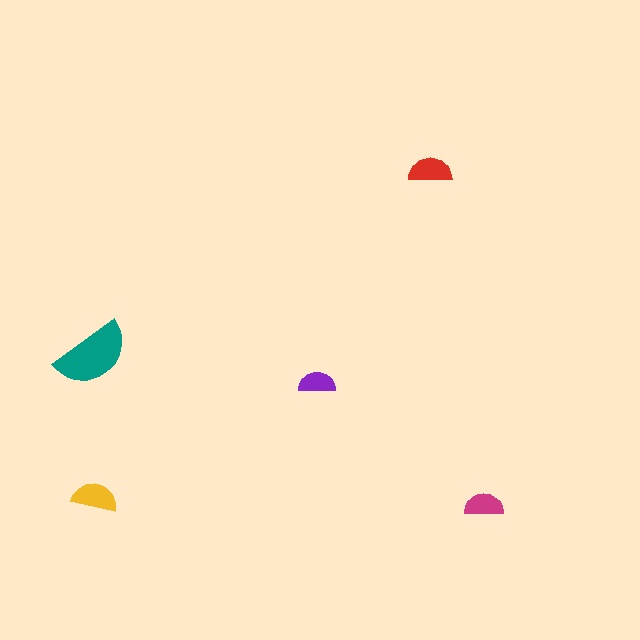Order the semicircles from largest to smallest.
the teal one, the yellow one, the red one, the magenta one, the purple one.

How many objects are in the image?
There are 5 objects in the image.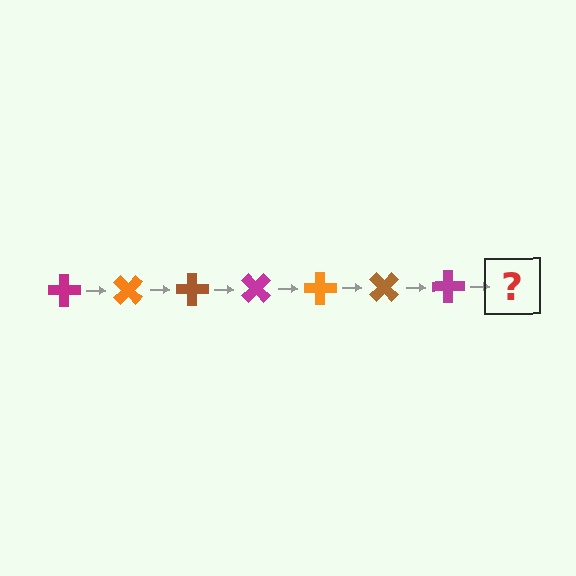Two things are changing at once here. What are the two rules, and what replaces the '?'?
The two rules are that it rotates 45 degrees each step and the color cycles through magenta, orange, and brown. The '?' should be an orange cross, rotated 315 degrees from the start.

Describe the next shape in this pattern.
It should be an orange cross, rotated 315 degrees from the start.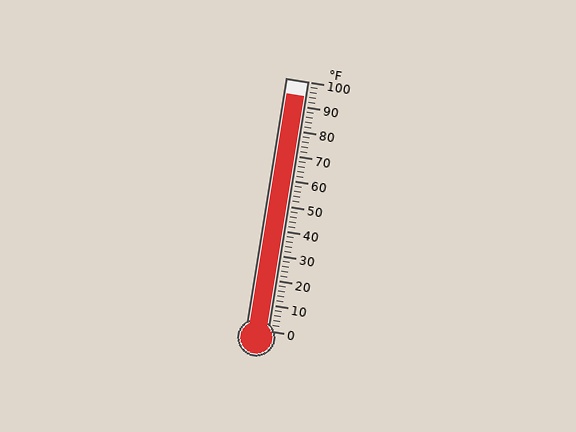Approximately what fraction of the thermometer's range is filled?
The thermometer is filled to approximately 95% of its range.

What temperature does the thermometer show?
The thermometer shows approximately 94°F.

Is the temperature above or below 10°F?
The temperature is above 10°F.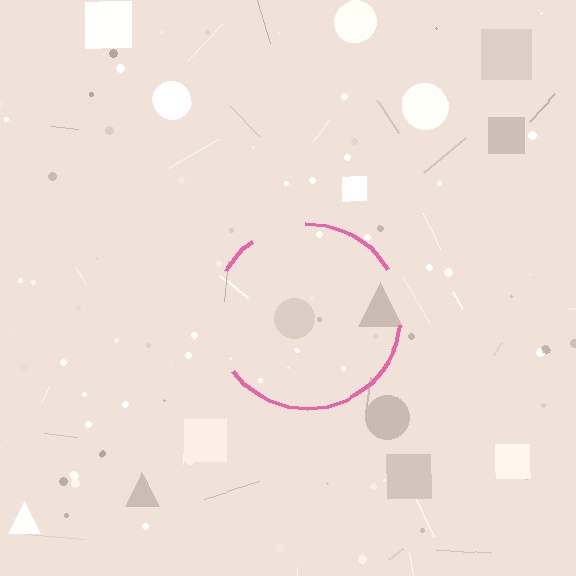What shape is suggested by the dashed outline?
The dashed outline suggests a circle.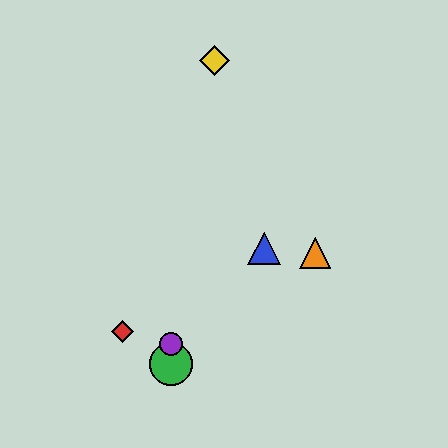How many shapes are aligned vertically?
2 shapes (the green circle, the purple circle) are aligned vertically.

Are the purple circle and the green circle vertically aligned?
Yes, both are at x≈171.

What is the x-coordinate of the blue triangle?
The blue triangle is at x≈264.